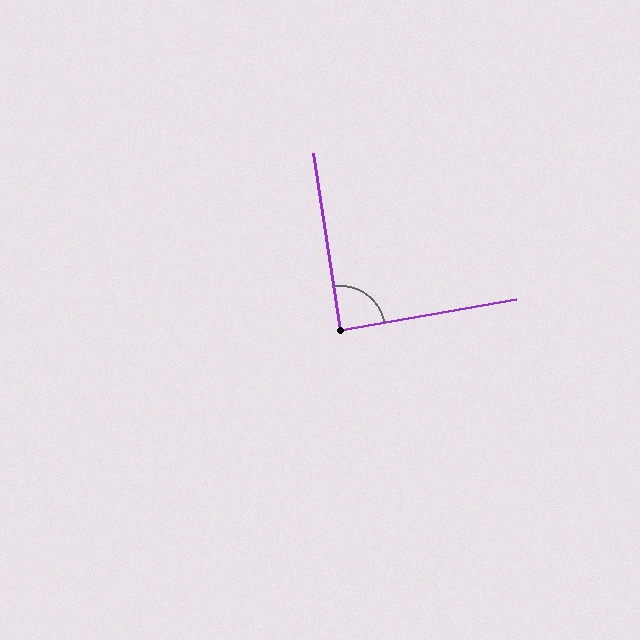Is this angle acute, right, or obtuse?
It is approximately a right angle.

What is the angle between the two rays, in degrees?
Approximately 88 degrees.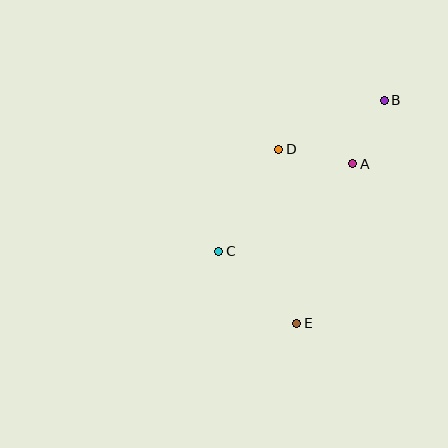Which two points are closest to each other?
Points A and B are closest to each other.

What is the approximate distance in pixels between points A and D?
The distance between A and D is approximately 76 pixels.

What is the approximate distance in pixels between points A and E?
The distance between A and E is approximately 169 pixels.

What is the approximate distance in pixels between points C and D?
The distance between C and D is approximately 118 pixels.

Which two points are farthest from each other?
Points B and E are farthest from each other.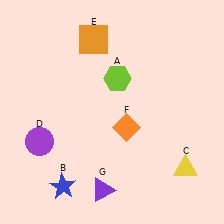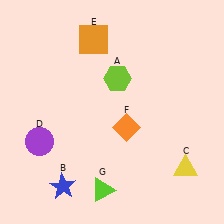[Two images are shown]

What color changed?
The triangle (G) changed from purple in Image 1 to lime in Image 2.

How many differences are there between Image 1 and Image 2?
There is 1 difference between the two images.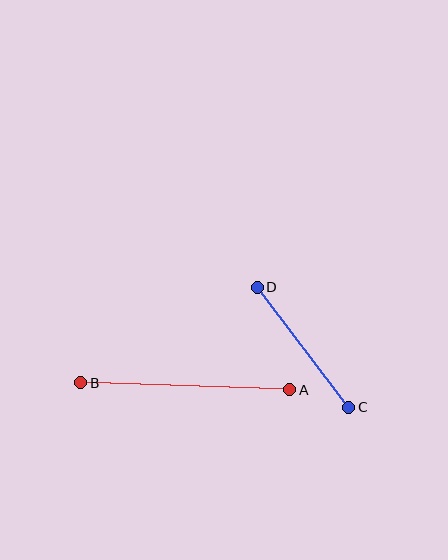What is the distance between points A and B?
The distance is approximately 209 pixels.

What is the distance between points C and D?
The distance is approximately 151 pixels.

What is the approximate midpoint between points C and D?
The midpoint is at approximately (303, 347) pixels.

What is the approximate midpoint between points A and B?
The midpoint is at approximately (185, 386) pixels.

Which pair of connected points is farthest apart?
Points A and B are farthest apart.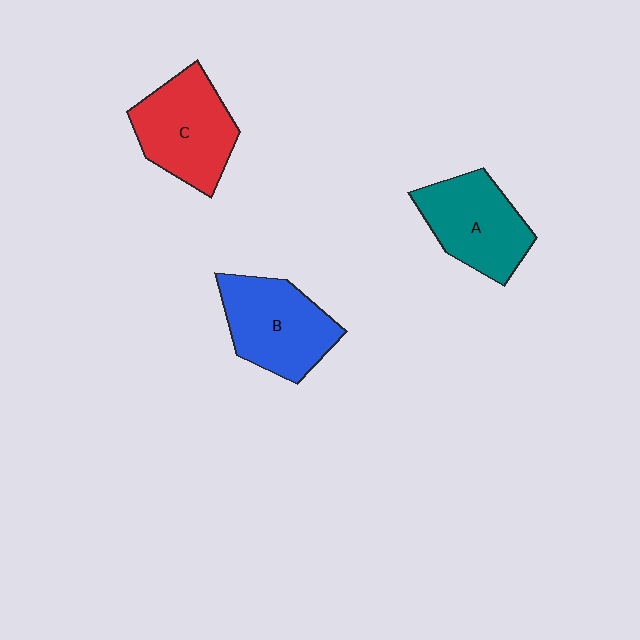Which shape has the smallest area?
Shape A (teal).